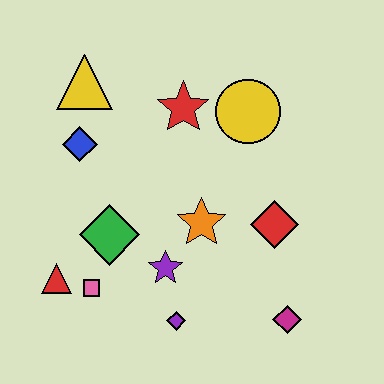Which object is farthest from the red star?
The magenta diamond is farthest from the red star.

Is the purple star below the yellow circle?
Yes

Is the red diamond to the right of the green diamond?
Yes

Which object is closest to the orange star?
The purple star is closest to the orange star.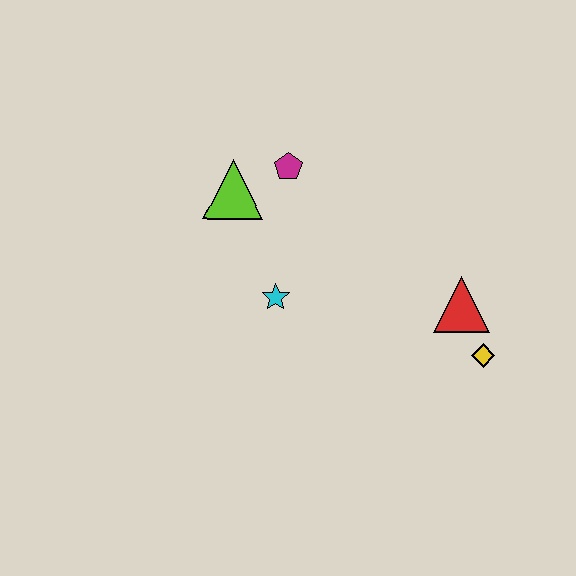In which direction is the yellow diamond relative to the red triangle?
The yellow diamond is below the red triangle.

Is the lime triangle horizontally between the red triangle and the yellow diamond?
No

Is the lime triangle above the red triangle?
Yes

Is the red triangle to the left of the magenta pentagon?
No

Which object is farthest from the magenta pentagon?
The yellow diamond is farthest from the magenta pentagon.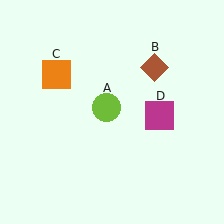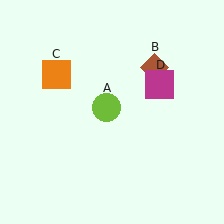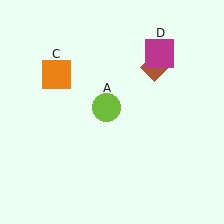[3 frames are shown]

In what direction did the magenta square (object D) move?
The magenta square (object D) moved up.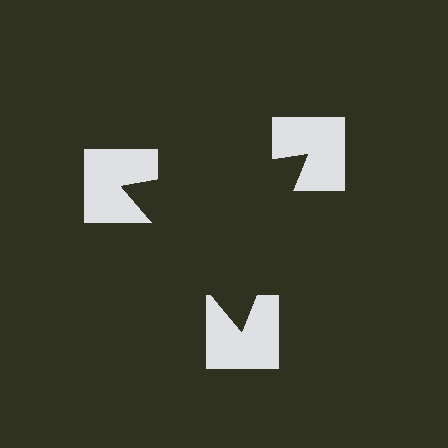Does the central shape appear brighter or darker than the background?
It typically appears slightly darker than the background, even though no actual brightness change is drawn.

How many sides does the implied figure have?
3 sides.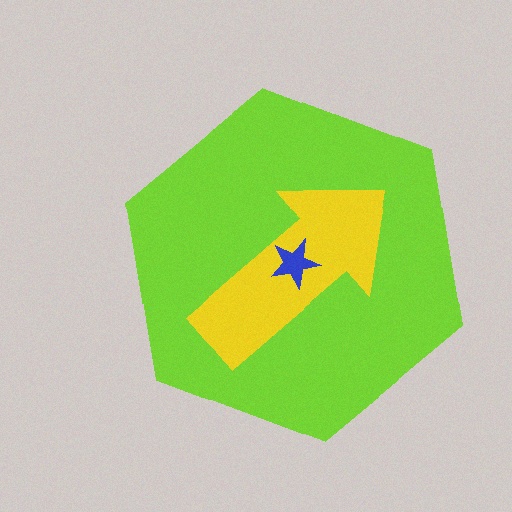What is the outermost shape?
The lime hexagon.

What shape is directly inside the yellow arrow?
The blue star.